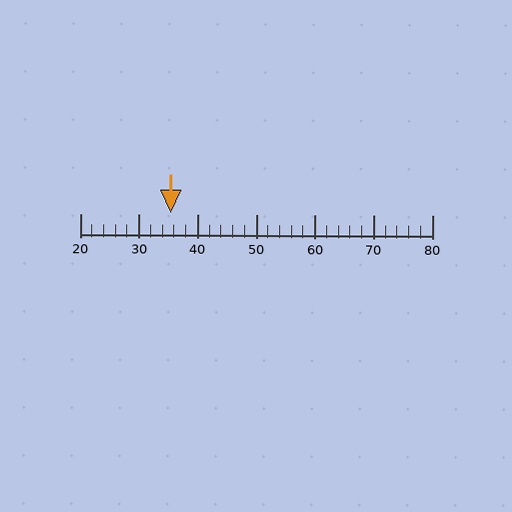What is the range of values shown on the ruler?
The ruler shows values from 20 to 80.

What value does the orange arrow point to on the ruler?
The orange arrow points to approximately 35.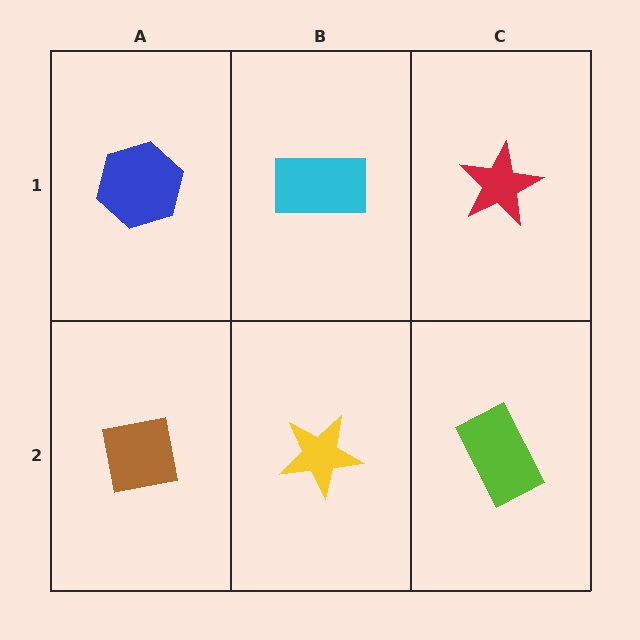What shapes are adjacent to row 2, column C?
A red star (row 1, column C), a yellow star (row 2, column B).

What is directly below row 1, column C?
A lime rectangle.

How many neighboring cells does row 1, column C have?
2.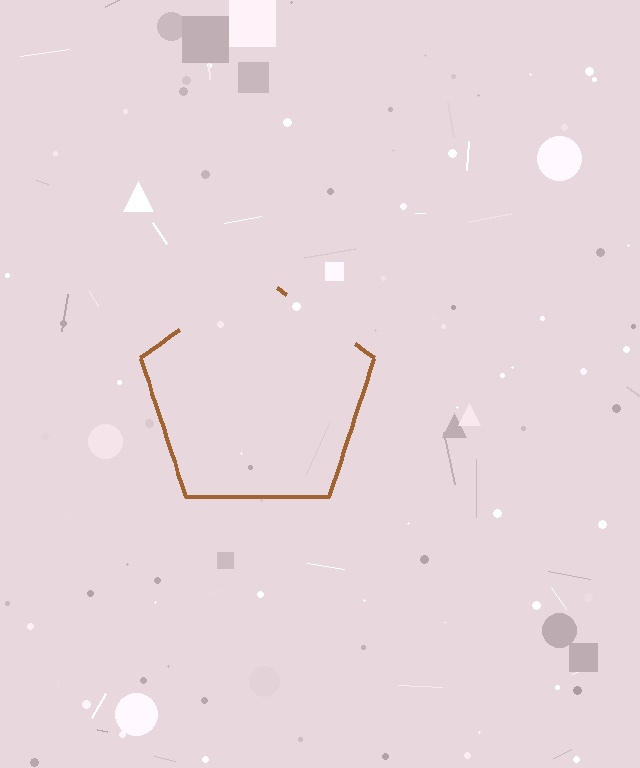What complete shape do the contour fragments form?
The contour fragments form a pentagon.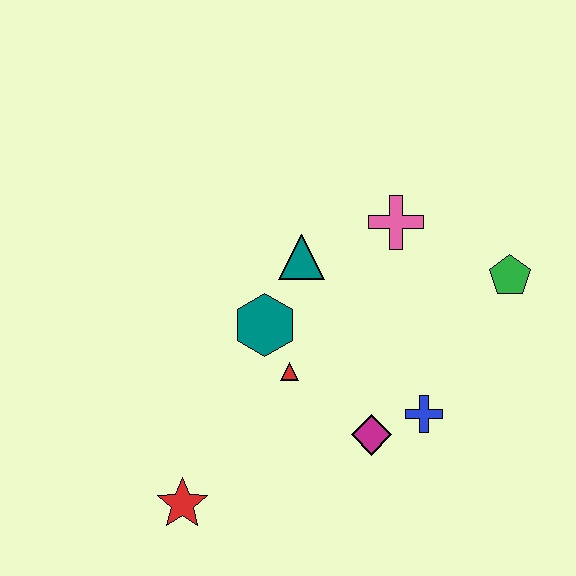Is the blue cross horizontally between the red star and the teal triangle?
No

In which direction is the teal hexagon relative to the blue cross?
The teal hexagon is to the left of the blue cross.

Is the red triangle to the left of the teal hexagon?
No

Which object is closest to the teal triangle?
The teal hexagon is closest to the teal triangle.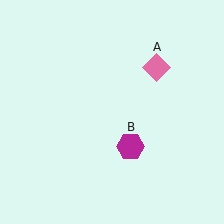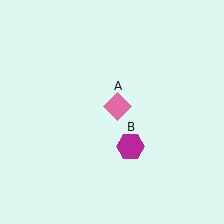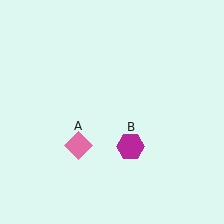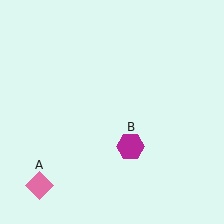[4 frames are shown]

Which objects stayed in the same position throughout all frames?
Magenta hexagon (object B) remained stationary.